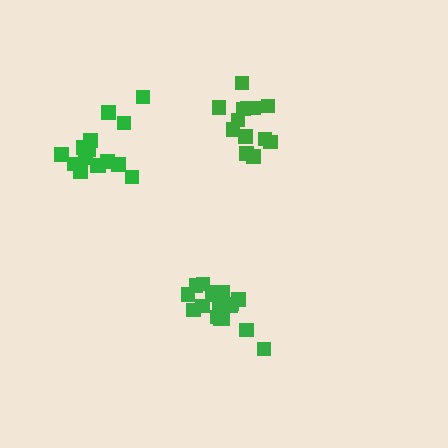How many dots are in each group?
Group 1: 18 dots, Group 2: 14 dots, Group 3: 15 dots (47 total).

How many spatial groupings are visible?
There are 3 spatial groupings.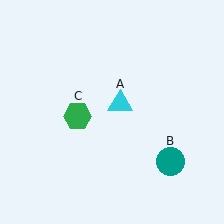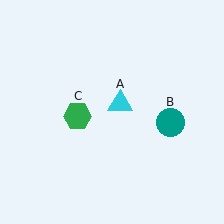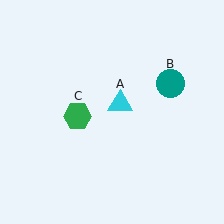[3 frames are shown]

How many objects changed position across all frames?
1 object changed position: teal circle (object B).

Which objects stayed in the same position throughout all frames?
Cyan triangle (object A) and green hexagon (object C) remained stationary.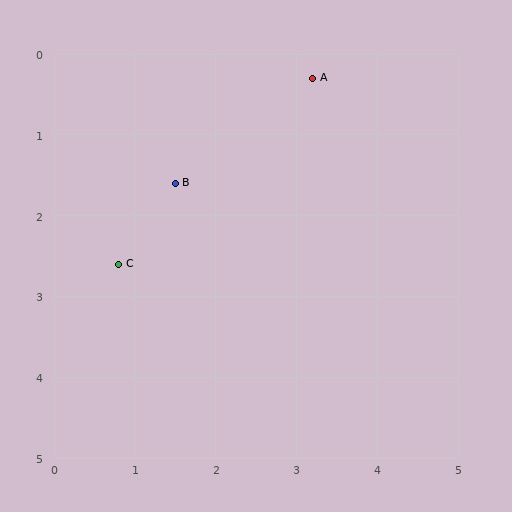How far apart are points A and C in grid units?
Points A and C are about 3.3 grid units apart.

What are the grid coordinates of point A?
Point A is at approximately (3.2, 0.3).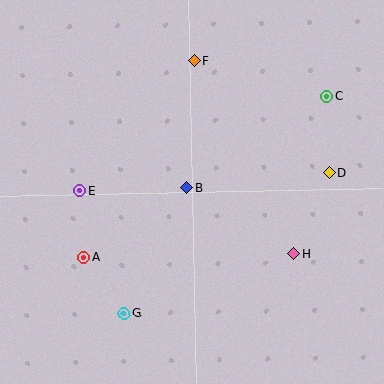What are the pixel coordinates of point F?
Point F is at (194, 60).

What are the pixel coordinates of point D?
Point D is at (329, 173).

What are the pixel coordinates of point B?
Point B is at (186, 188).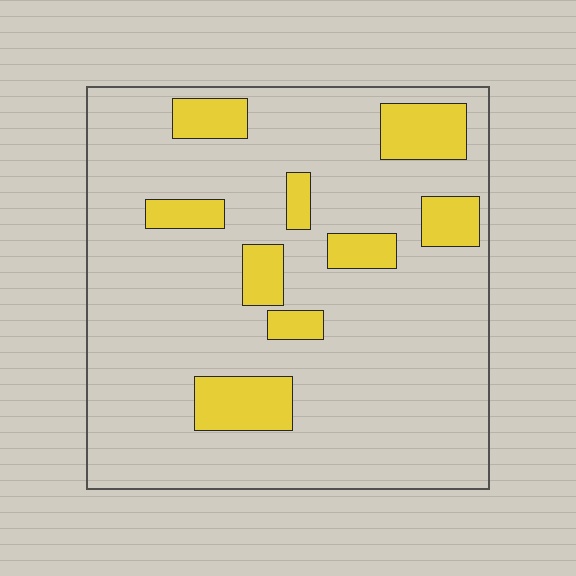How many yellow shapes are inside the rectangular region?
9.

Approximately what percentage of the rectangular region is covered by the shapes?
Approximately 15%.